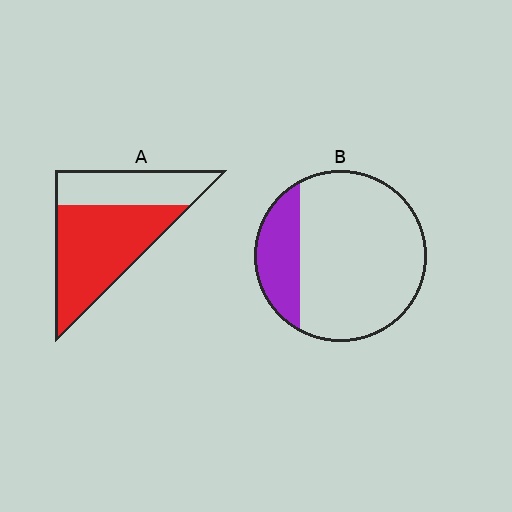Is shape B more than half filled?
No.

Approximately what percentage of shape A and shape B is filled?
A is approximately 65% and B is approximately 20%.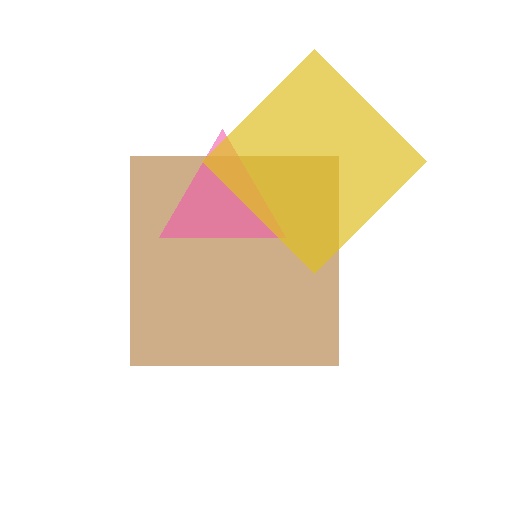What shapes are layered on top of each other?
The layered shapes are: a brown square, a pink triangle, a yellow diamond.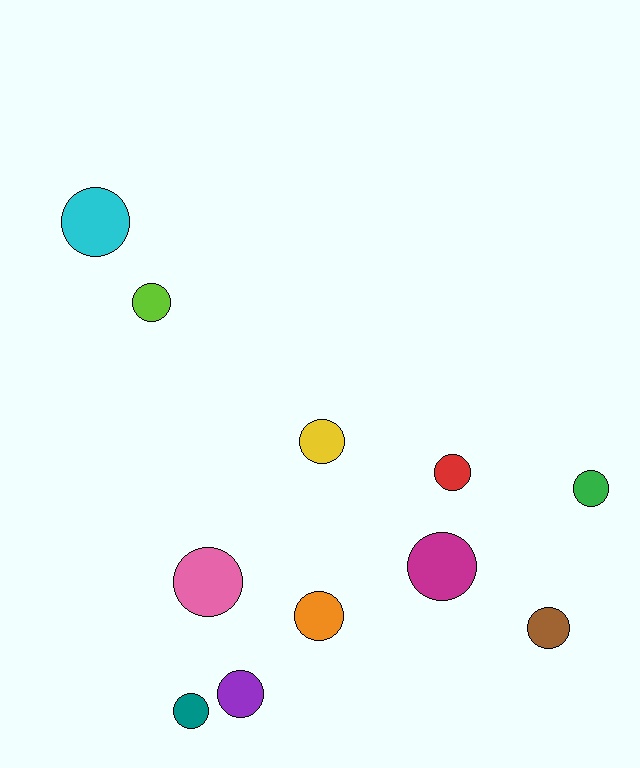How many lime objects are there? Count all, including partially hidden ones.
There is 1 lime object.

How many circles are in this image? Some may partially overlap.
There are 11 circles.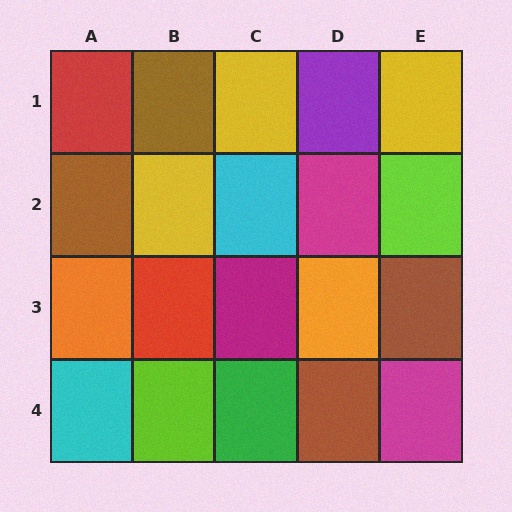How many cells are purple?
1 cell is purple.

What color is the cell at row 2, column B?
Yellow.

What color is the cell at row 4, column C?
Green.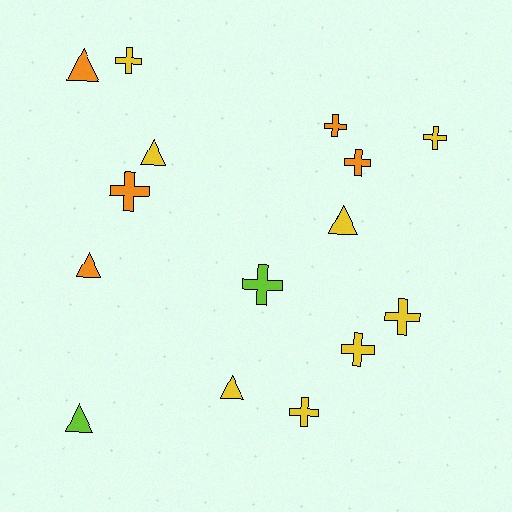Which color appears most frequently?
Yellow, with 8 objects.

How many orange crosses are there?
There are 3 orange crosses.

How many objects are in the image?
There are 15 objects.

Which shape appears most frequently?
Cross, with 9 objects.